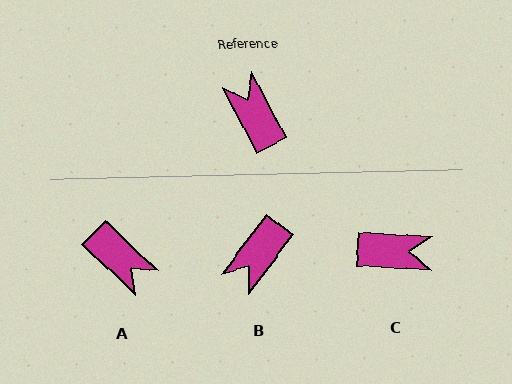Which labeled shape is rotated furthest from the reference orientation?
A, about 162 degrees away.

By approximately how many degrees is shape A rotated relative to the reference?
Approximately 162 degrees clockwise.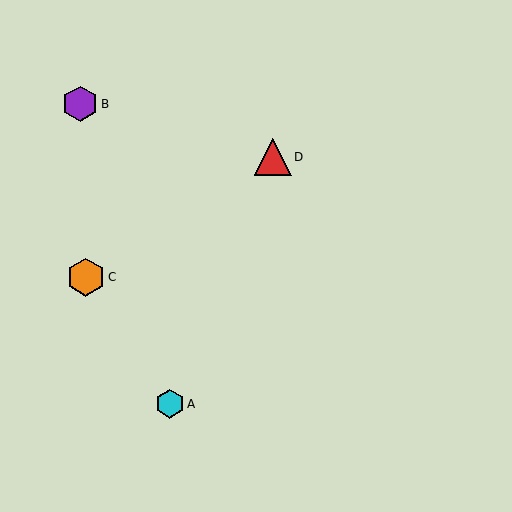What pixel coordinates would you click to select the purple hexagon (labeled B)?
Click at (80, 104) to select the purple hexagon B.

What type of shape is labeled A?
Shape A is a cyan hexagon.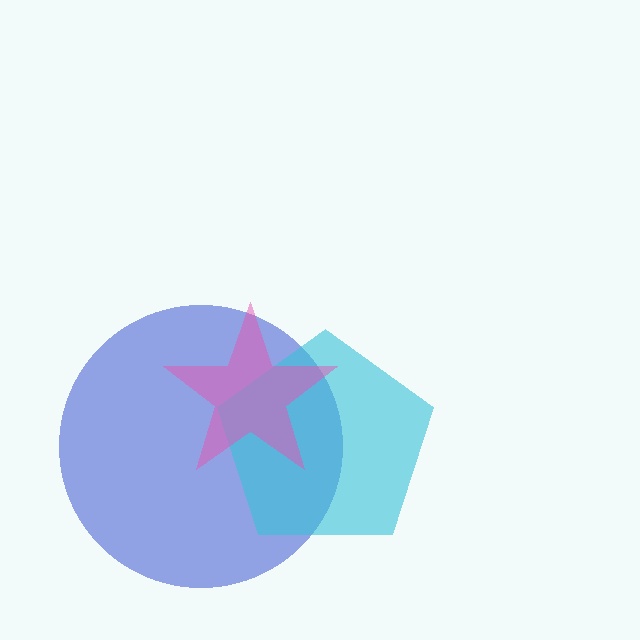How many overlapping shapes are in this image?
There are 3 overlapping shapes in the image.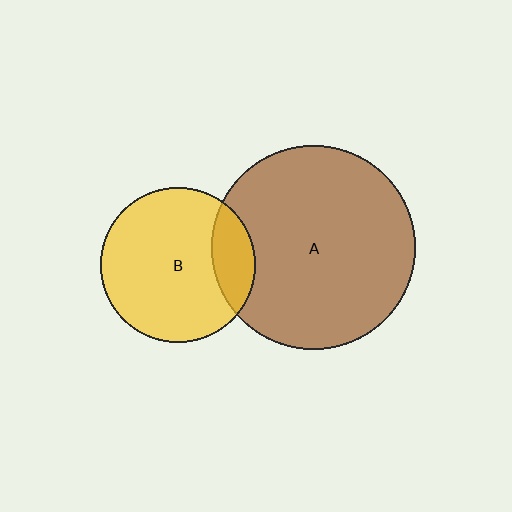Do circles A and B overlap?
Yes.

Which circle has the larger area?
Circle A (brown).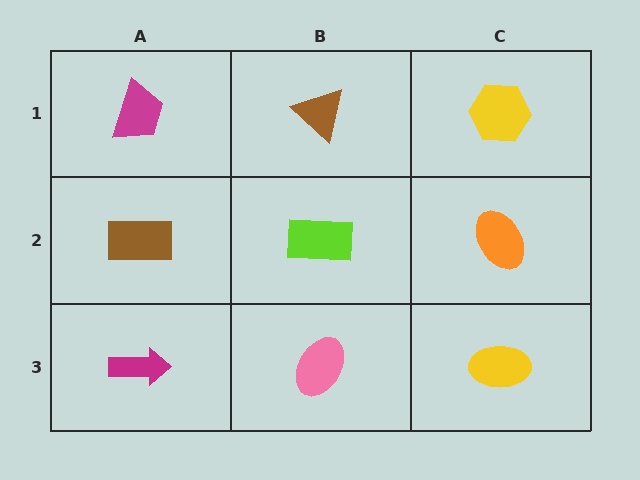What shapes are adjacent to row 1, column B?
A lime rectangle (row 2, column B), a magenta trapezoid (row 1, column A), a yellow hexagon (row 1, column C).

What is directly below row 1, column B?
A lime rectangle.